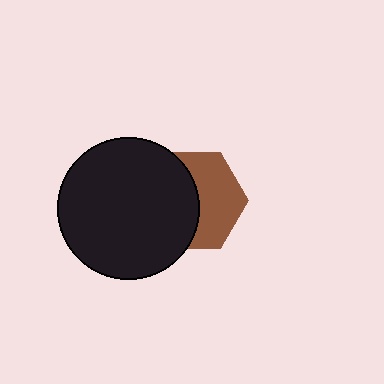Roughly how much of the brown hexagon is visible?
About half of it is visible (roughly 49%).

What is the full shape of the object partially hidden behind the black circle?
The partially hidden object is a brown hexagon.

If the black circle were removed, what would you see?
You would see the complete brown hexagon.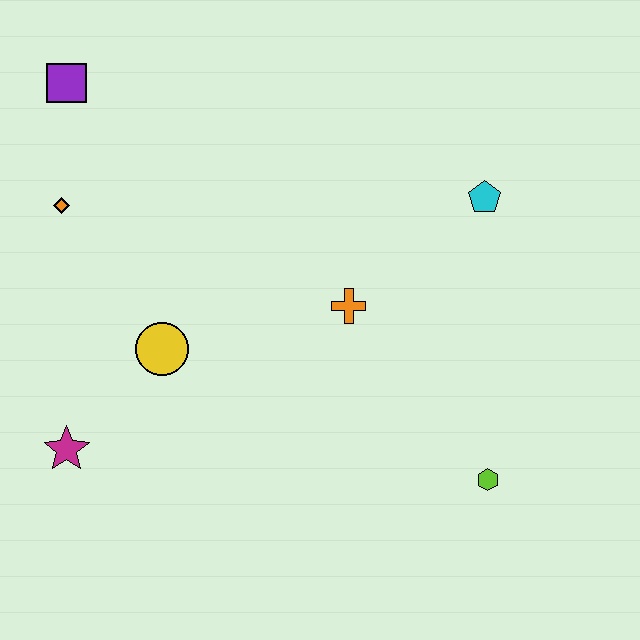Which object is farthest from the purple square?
The lime hexagon is farthest from the purple square.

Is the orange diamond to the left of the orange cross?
Yes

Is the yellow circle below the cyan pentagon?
Yes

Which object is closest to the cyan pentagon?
The orange cross is closest to the cyan pentagon.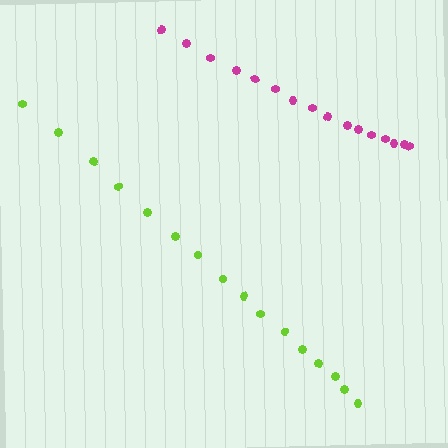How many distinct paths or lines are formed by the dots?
There are 2 distinct paths.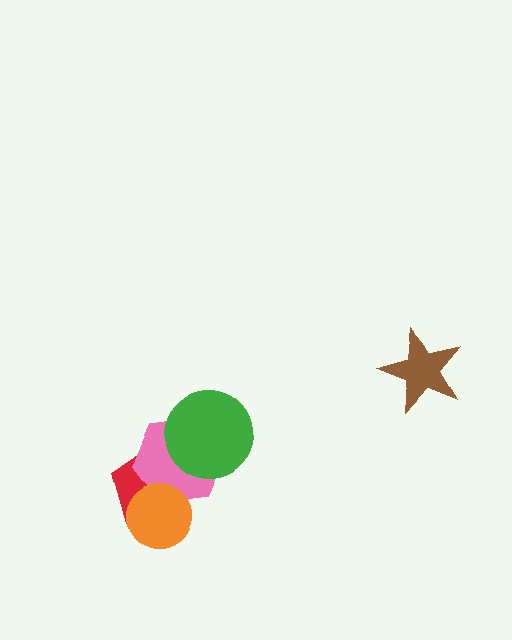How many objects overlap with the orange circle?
2 objects overlap with the orange circle.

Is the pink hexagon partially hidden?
Yes, it is partially covered by another shape.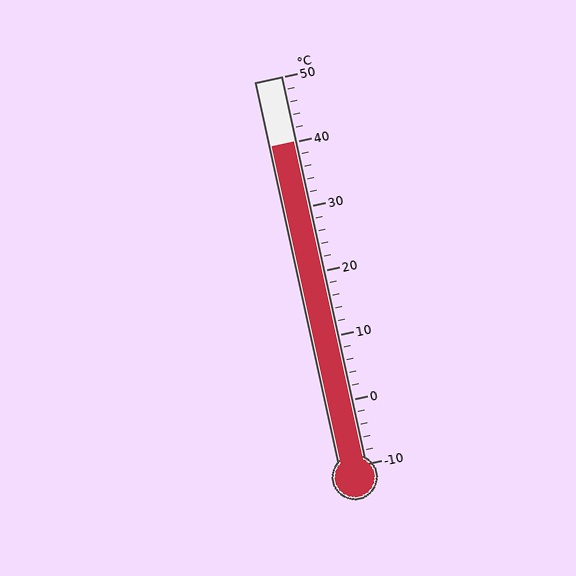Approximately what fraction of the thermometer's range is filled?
The thermometer is filled to approximately 85% of its range.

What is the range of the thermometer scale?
The thermometer scale ranges from -10°C to 50°C.